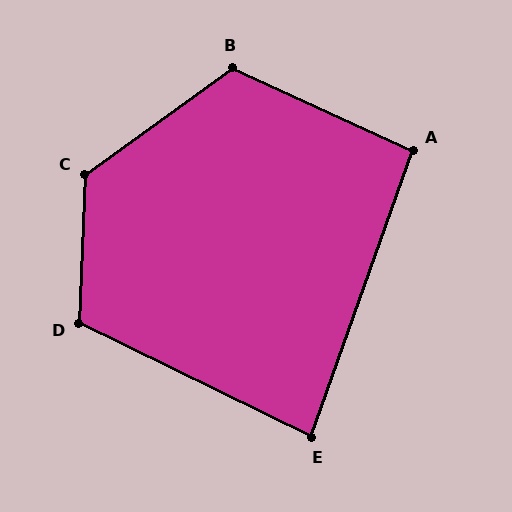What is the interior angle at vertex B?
Approximately 120 degrees (obtuse).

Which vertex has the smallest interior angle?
E, at approximately 83 degrees.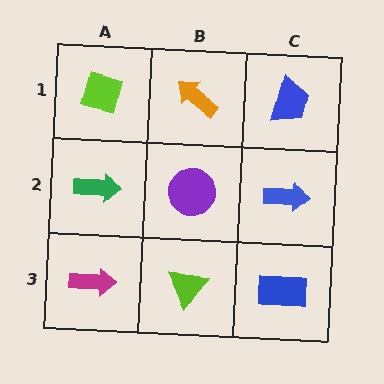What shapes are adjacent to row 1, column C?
A blue arrow (row 2, column C), an orange arrow (row 1, column B).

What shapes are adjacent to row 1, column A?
A green arrow (row 2, column A), an orange arrow (row 1, column B).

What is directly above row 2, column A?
A lime square.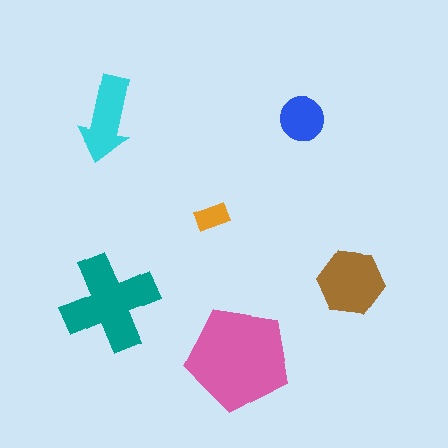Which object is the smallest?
The orange rectangle.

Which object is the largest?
The pink pentagon.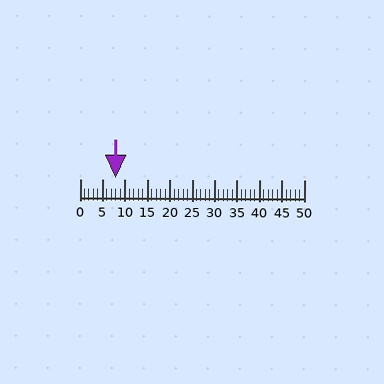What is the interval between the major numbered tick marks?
The major tick marks are spaced 5 units apart.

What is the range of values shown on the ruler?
The ruler shows values from 0 to 50.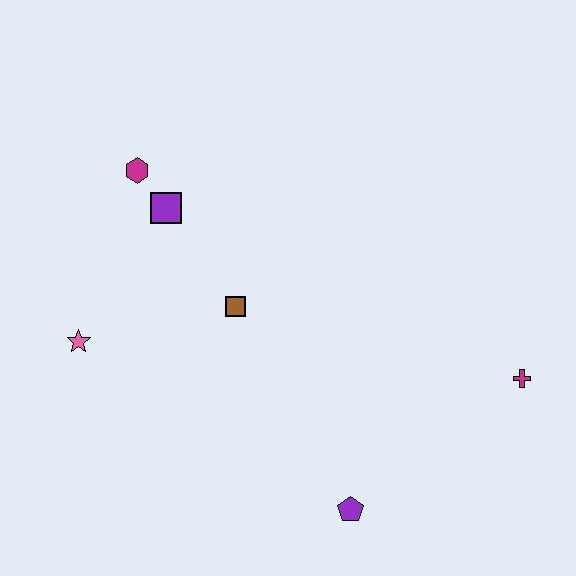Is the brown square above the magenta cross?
Yes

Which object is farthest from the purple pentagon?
The magenta hexagon is farthest from the purple pentagon.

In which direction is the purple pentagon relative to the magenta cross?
The purple pentagon is to the left of the magenta cross.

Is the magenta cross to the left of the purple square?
No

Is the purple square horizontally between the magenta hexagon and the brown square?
Yes